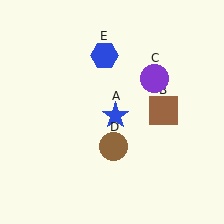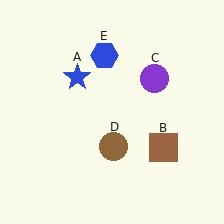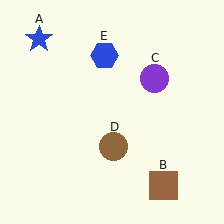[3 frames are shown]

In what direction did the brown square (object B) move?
The brown square (object B) moved down.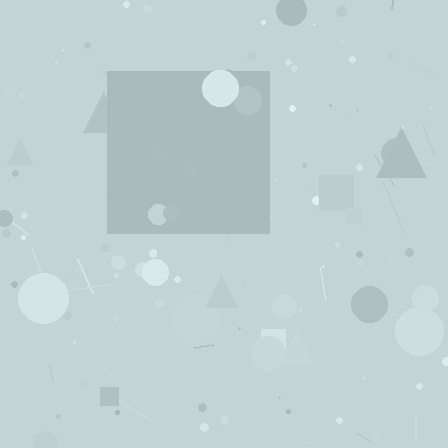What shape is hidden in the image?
A square is hidden in the image.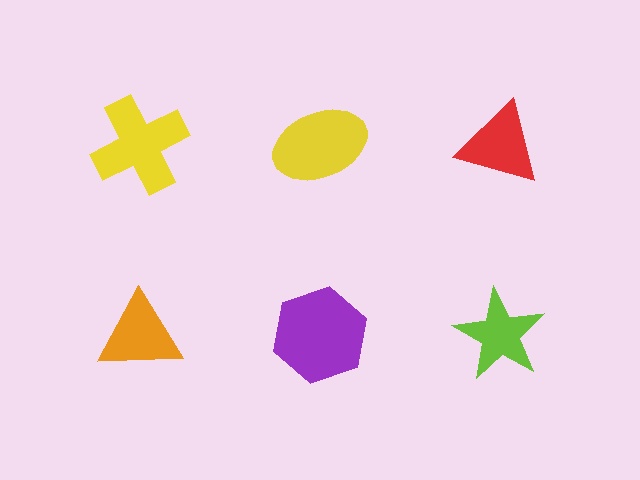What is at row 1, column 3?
A red triangle.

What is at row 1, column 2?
A yellow ellipse.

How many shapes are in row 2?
3 shapes.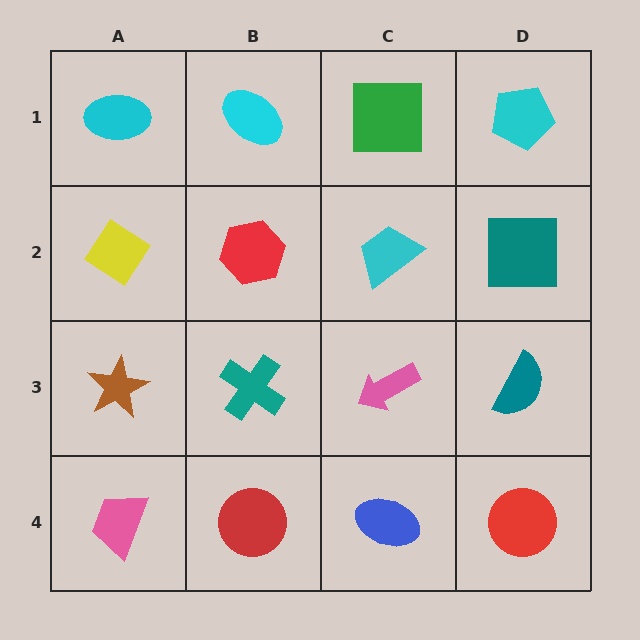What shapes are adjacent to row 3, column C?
A cyan trapezoid (row 2, column C), a blue ellipse (row 4, column C), a teal cross (row 3, column B), a teal semicircle (row 3, column D).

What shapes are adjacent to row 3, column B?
A red hexagon (row 2, column B), a red circle (row 4, column B), a brown star (row 3, column A), a pink arrow (row 3, column C).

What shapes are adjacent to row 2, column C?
A green square (row 1, column C), a pink arrow (row 3, column C), a red hexagon (row 2, column B), a teal square (row 2, column D).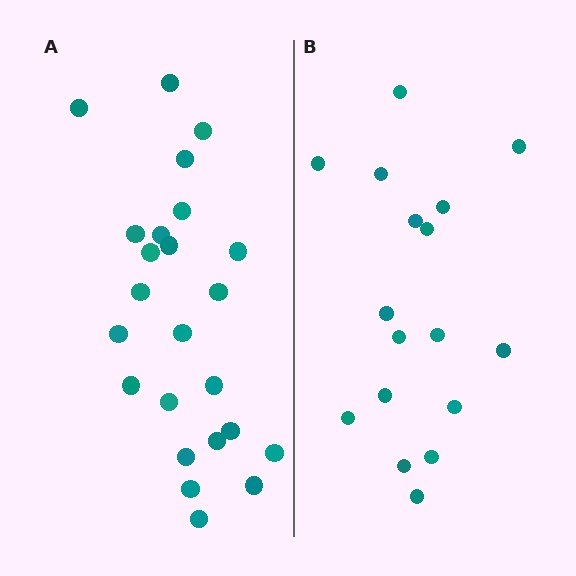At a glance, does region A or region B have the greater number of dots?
Region A (the left region) has more dots.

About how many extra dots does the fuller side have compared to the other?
Region A has roughly 8 or so more dots than region B.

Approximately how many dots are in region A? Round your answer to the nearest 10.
About 20 dots. (The exact count is 24, which rounds to 20.)